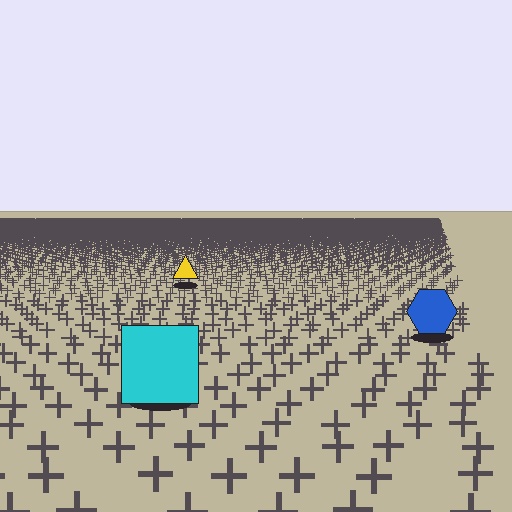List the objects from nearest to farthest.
From nearest to farthest: the cyan square, the blue hexagon, the yellow triangle.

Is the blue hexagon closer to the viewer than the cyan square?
No. The cyan square is closer — you can tell from the texture gradient: the ground texture is coarser near it.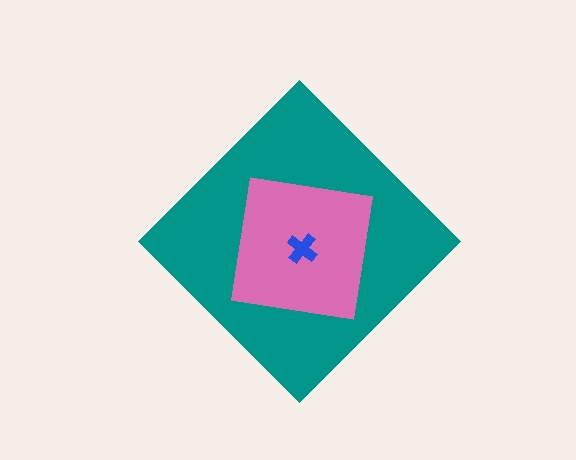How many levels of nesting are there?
3.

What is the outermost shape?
The teal diamond.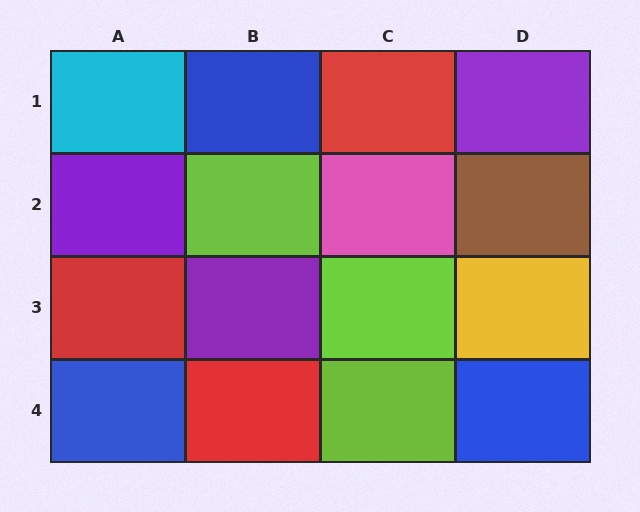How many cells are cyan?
1 cell is cyan.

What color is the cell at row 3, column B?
Purple.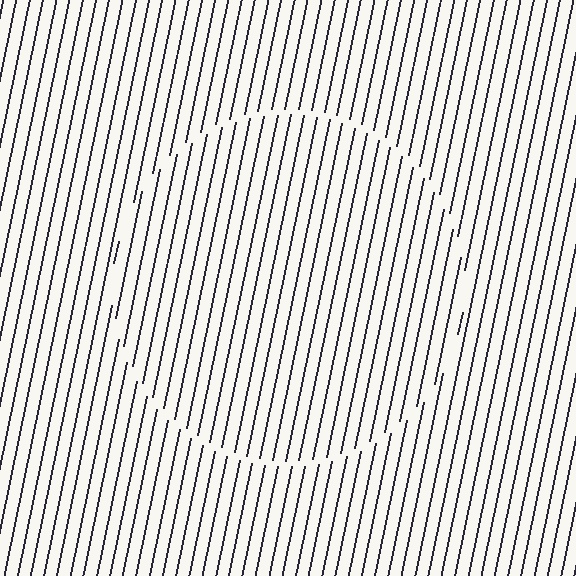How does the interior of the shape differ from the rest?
The interior of the shape contains the same grating, shifted by half a period — the contour is defined by the phase discontinuity where line-ends from the inner and outer gratings abut.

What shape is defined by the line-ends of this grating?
An illusory circle. The interior of the shape contains the same grating, shifted by half a period — the contour is defined by the phase discontinuity where line-ends from the inner and outer gratings abut.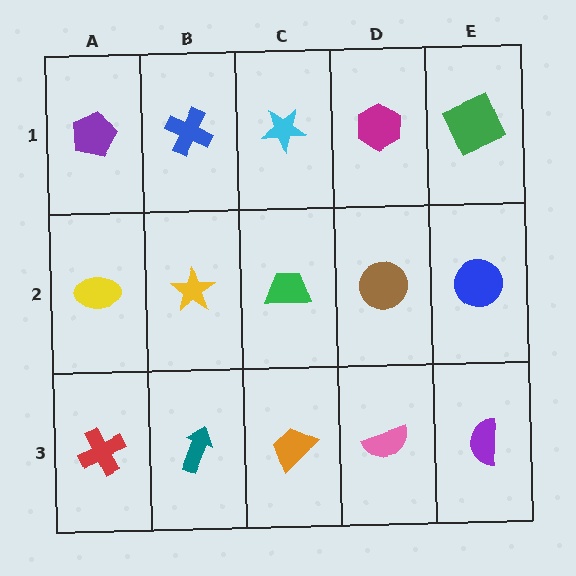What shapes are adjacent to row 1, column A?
A yellow ellipse (row 2, column A), a blue cross (row 1, column B).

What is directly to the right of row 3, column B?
An orange trapezoid.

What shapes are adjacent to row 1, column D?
A brown circle (row 2, column D), a cyan star (row 1, column C), a green square (row 1, column E).